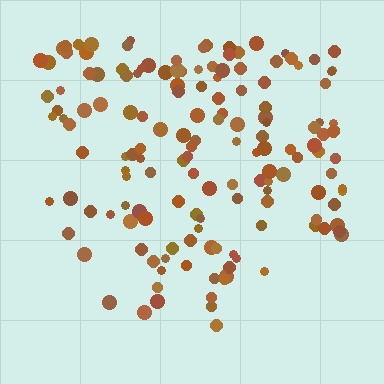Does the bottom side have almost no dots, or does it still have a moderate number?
Still a moderate number, just noticeably fewer than the top.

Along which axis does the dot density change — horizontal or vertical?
Vertical.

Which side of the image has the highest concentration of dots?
The top.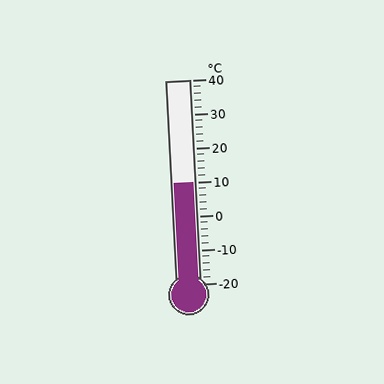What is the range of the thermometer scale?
The thermometer scale ranges from -20°C to 40°C.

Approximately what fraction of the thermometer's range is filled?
The thermometer is filled to approximately 50% of its range.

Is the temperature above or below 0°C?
The temperature is above 0°C.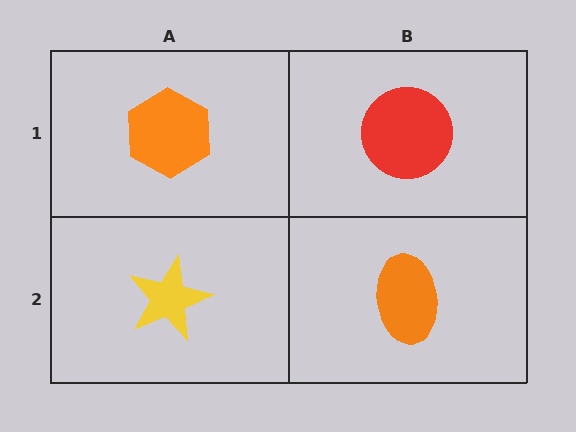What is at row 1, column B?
A red circle.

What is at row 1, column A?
An orange hexagon.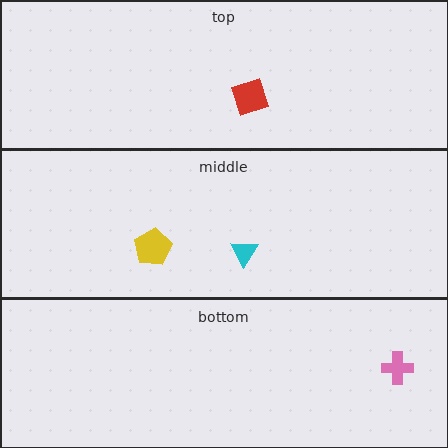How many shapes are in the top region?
1.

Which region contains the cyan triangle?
The middle region.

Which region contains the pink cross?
The bottom region.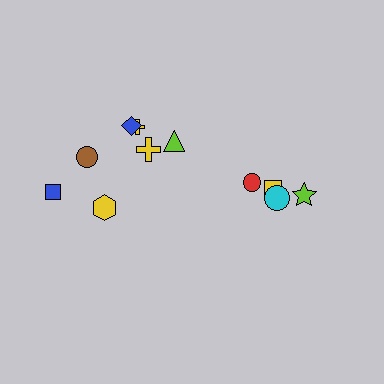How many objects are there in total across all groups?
There are 11 objects.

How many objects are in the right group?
There are 4 objects.